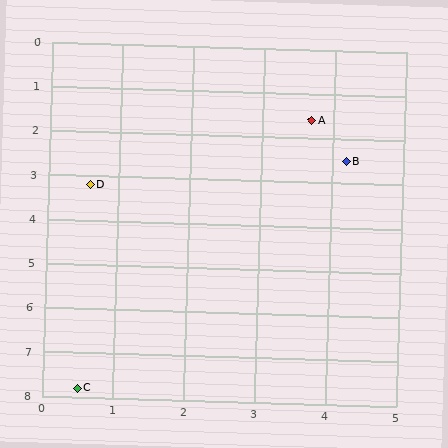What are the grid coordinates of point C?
Point C is at approximately (0.5, 7.8).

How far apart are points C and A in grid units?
Points C and A are about 7.0 grid units apart.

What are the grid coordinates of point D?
Point D is at approximately (0.6, 3.2).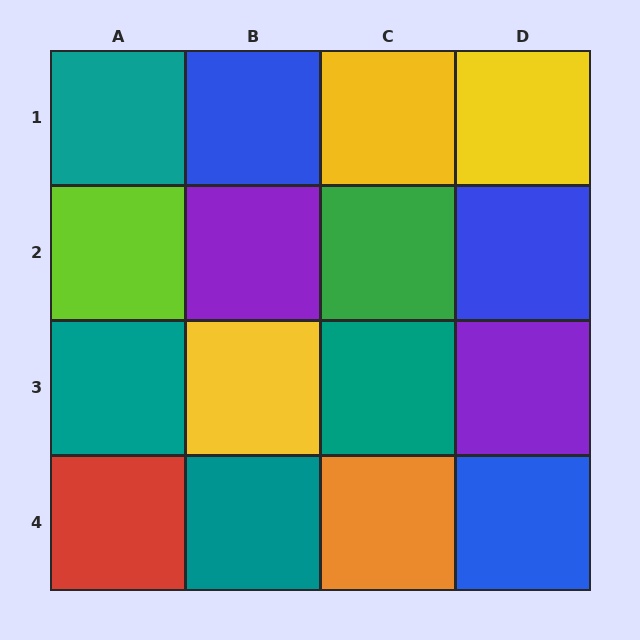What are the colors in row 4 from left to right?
Red, teal, orange, blue.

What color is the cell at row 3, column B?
Yellow.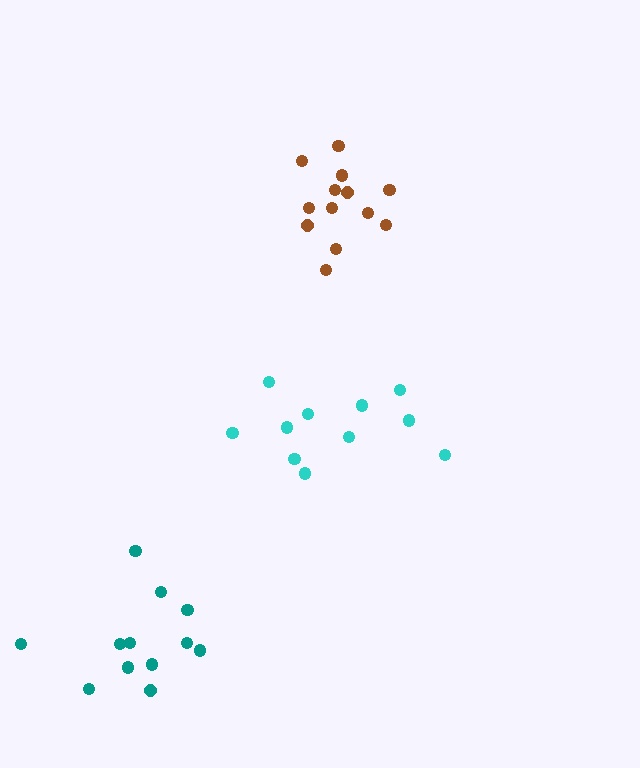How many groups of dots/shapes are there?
There are 3 groups.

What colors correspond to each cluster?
The clusters are colored: brown, teal, cyan.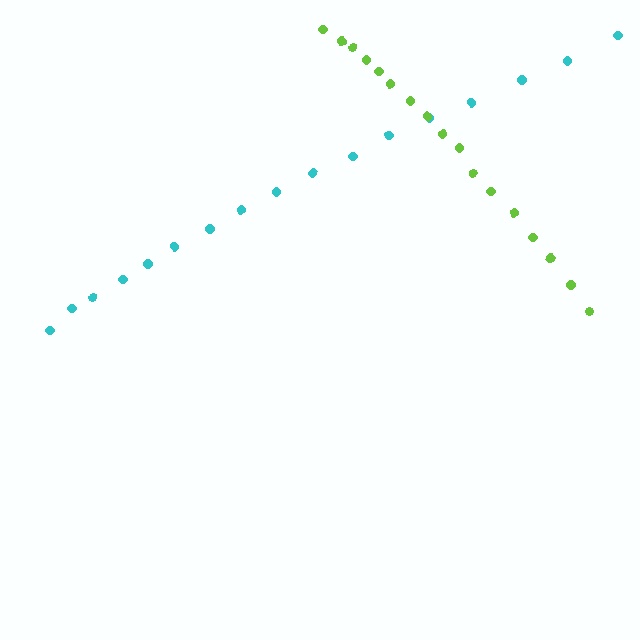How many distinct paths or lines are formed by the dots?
There are 2 distinct paths.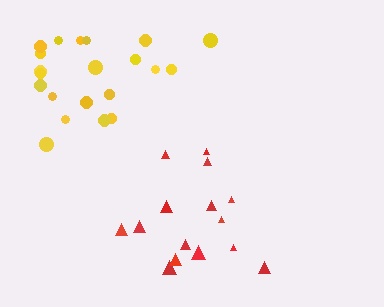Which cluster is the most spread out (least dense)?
Red.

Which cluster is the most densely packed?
Yellow.